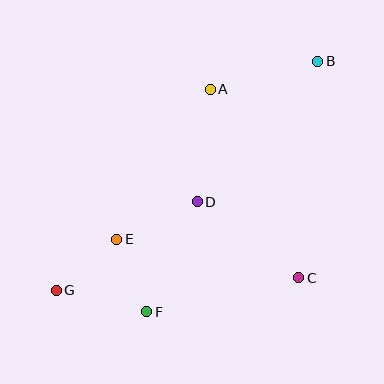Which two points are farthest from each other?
Points B and G are farthest from each other.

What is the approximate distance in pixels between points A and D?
The distance between A and D is approximately 113 pixels.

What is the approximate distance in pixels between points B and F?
The distance between B and F is approximately 303 pixels.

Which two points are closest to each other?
Points E and F are closest to each other.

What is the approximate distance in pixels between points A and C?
The distance between A and C is approximately 208 pixels.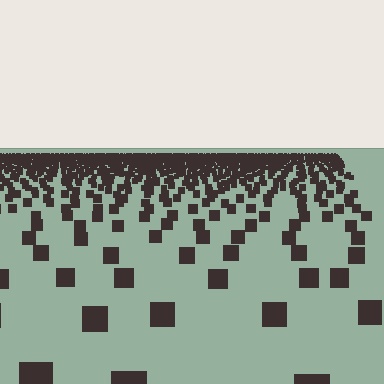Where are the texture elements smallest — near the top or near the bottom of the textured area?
Near the top.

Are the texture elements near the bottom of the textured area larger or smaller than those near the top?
Larger. Near the bottom, elements are closer to the viewer and appear at a bigger on-screen size.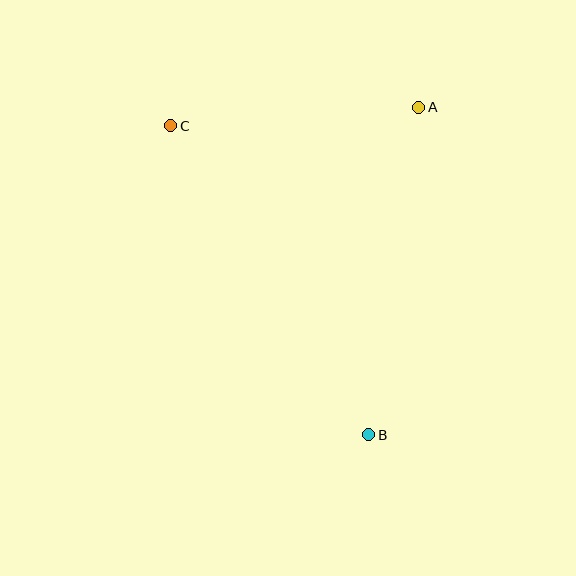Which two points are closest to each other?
Points A and C are closest to each other.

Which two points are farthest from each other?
Points B and C are farthest from each other.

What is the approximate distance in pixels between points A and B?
The distance between A and B is approximately 332 pixels.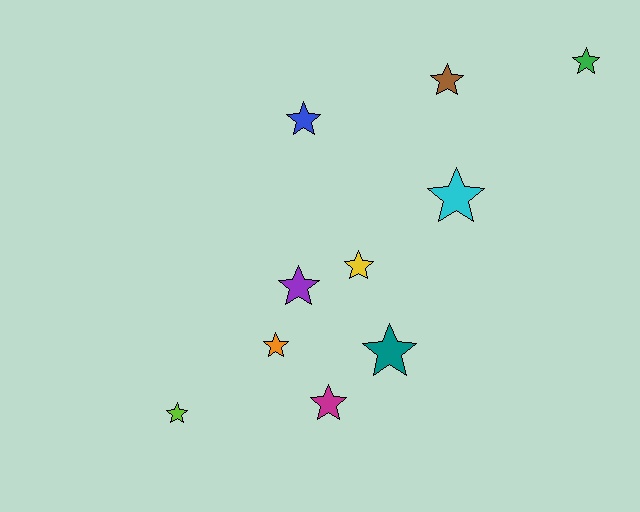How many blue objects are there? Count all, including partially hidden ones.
There is 1 blue object.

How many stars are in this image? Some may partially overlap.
There are 10 stars.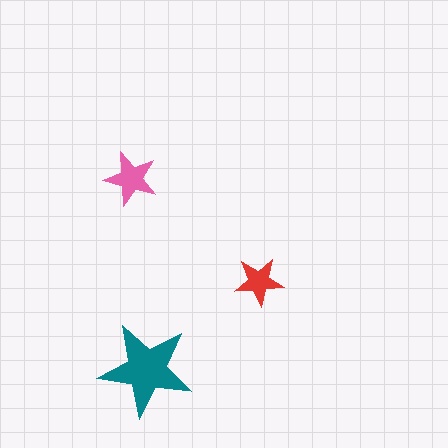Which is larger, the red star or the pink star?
The pink one.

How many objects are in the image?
There are 3 objects in the image.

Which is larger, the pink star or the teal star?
The teal one.